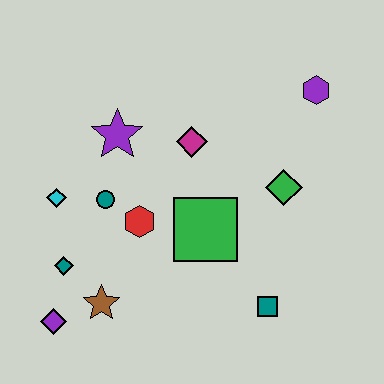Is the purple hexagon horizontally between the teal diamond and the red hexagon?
No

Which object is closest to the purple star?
The teal circle is closest to the purple star.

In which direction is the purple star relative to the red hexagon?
The purple star is above the red hexagon.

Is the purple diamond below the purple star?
Yes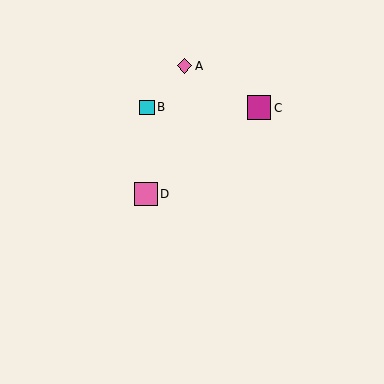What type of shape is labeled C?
Shape C is a magenta square.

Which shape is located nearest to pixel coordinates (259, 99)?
The magenta square (labeled C) at (259, 108) is nearest to that location.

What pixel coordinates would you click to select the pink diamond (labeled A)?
Click at (184, 66) to select the pink diamond A.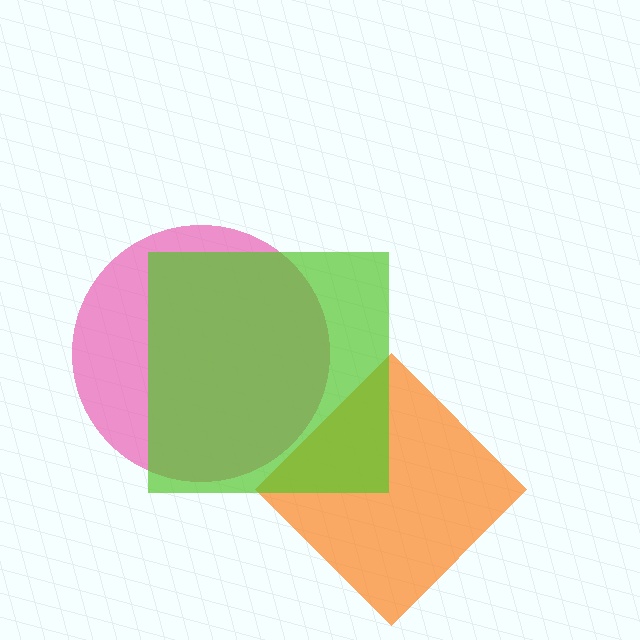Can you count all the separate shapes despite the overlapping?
Yes, there are 3 separate shapes.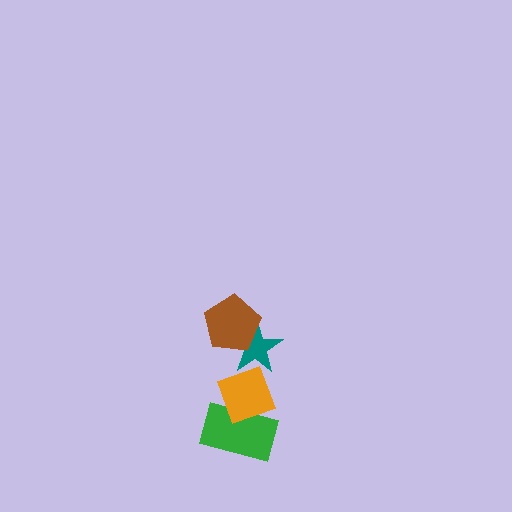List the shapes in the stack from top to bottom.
From top to bottom: the brown pentagon, the teal star, the orange diamond, the green rectangle.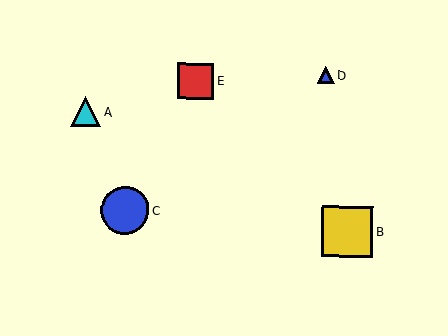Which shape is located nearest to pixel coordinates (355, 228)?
The yellow square (labeled B) at (347, 231) is nearest to that location.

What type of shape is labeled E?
Shape E is a red square.